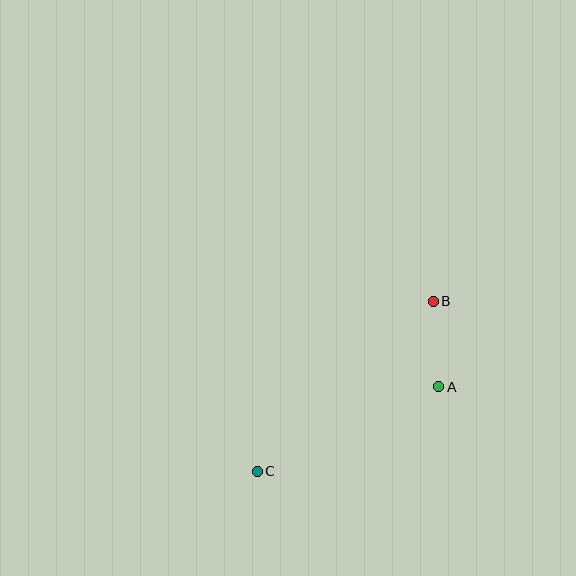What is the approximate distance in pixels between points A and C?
The distance between A and C is approximately 201 pixels.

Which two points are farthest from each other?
Points B and C are farthest from each other.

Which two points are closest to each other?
Points A and B are closest to each other.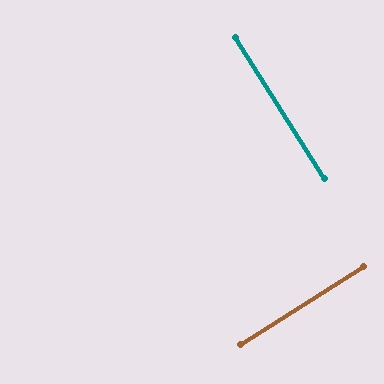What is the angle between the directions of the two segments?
Approximately 90 degrees.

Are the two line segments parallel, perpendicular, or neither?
Perpendicular — they meet at approximately 90°.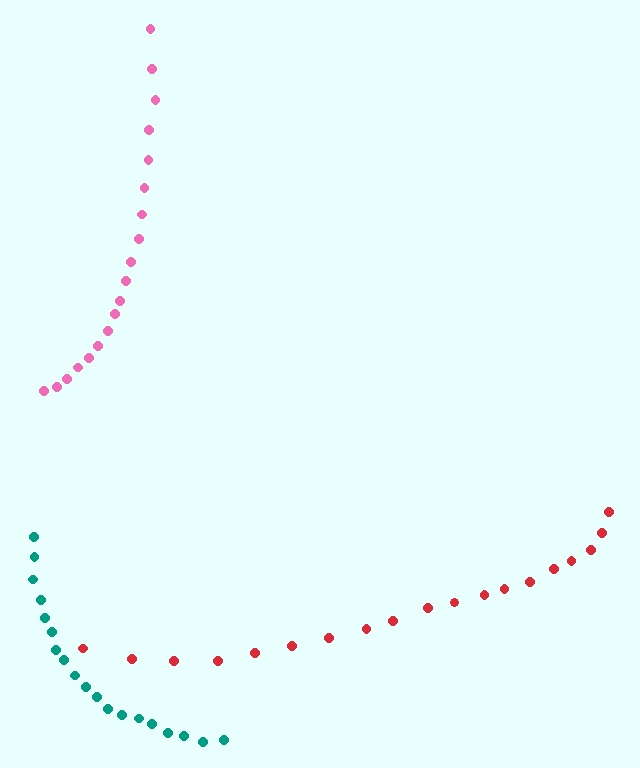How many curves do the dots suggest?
There are 3 distinct paths.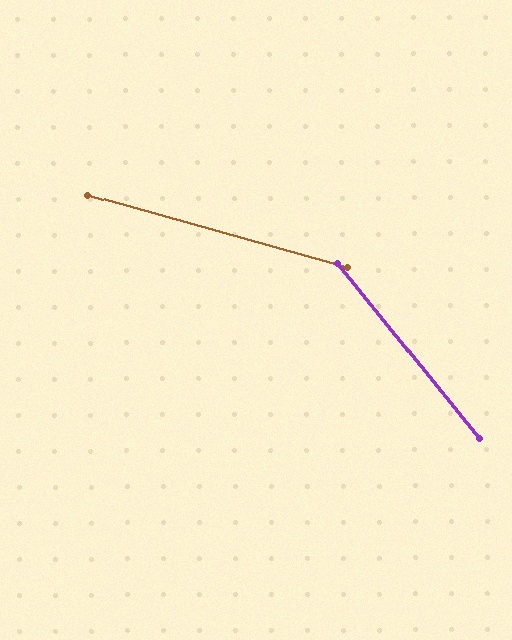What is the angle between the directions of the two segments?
Approximately 36 degrees.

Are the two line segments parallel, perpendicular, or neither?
Neither parallel nor perpendicular — they differ by about 36°.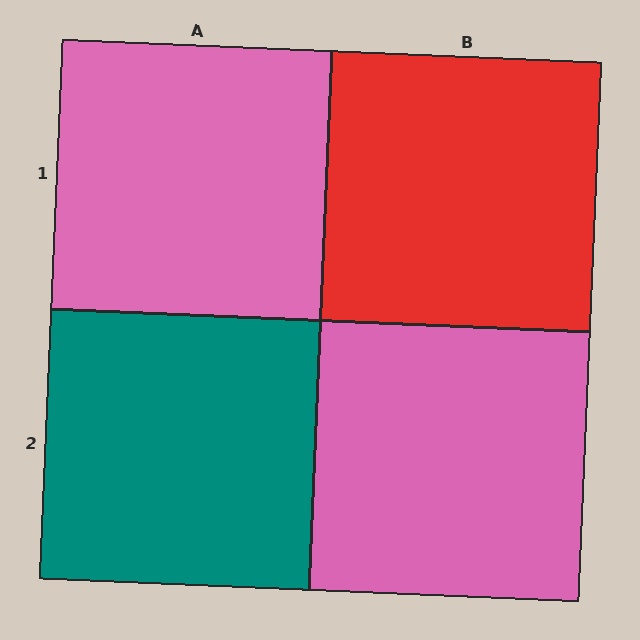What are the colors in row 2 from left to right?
Teal, pink.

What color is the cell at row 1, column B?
Red.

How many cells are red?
1 cell is red.